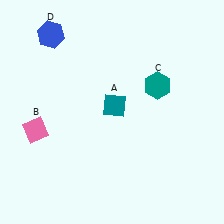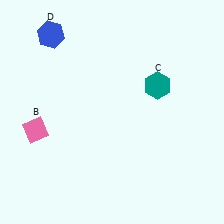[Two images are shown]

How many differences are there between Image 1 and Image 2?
There is 1 difference between the two images.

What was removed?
The teal diamond (A) was removed in Image 2.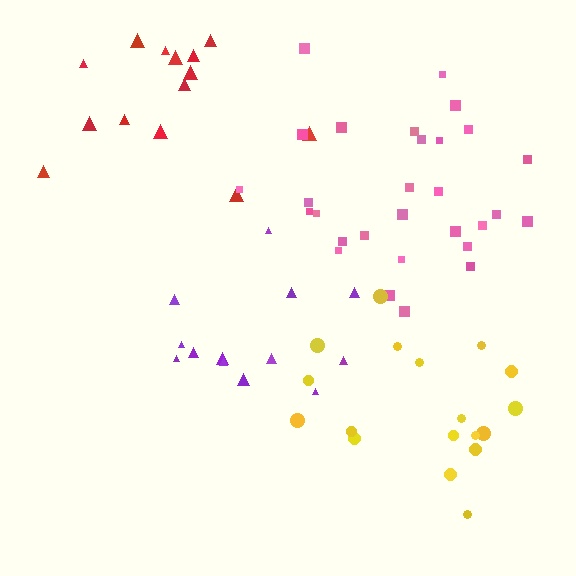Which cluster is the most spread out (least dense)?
Purple.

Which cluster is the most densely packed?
Pink.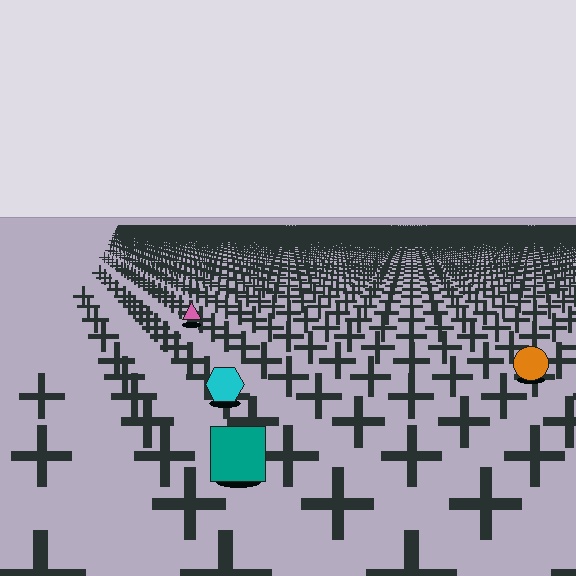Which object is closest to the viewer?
The teal square is closest. The texture marks near it are larger and more spread out.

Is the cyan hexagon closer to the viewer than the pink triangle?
Yes. The cyan hexagon is closer — you can tell from the texture gradient: the ground texture is coarser near it.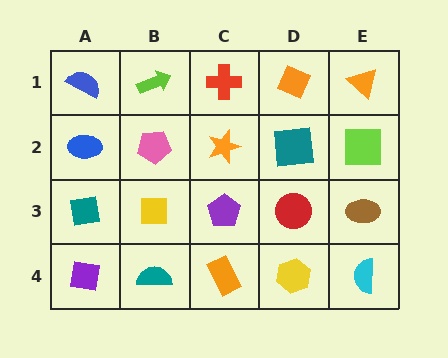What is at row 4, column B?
A teal semicircle.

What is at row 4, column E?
A cyan semicircle.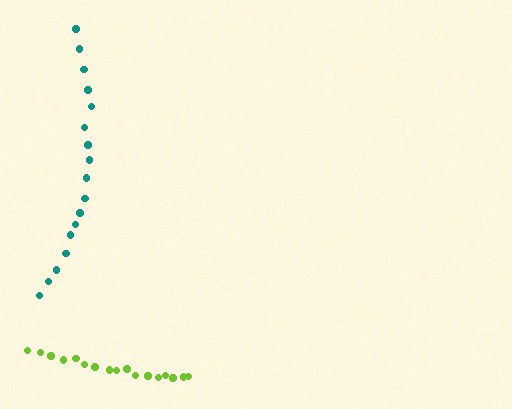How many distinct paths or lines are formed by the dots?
There are 2 distinct paths.